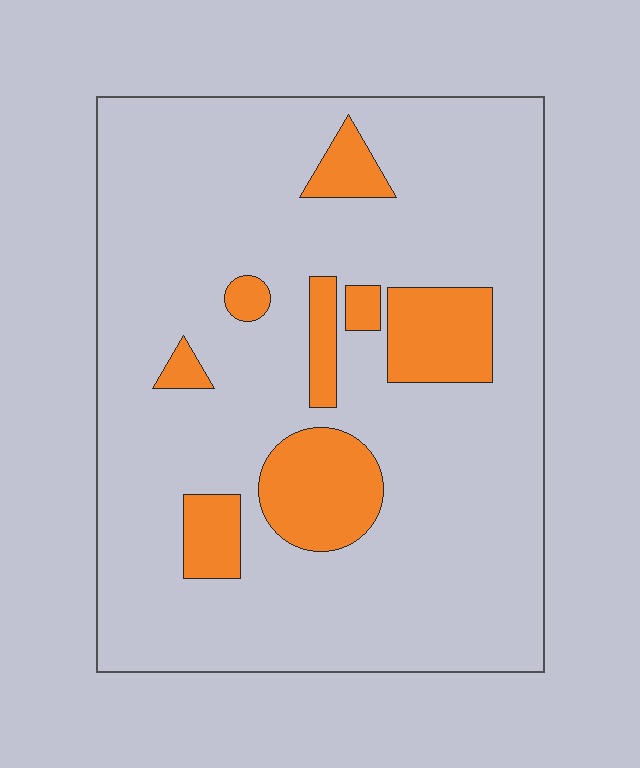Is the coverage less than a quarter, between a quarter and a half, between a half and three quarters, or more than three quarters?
Less than a quarter.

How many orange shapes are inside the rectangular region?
8.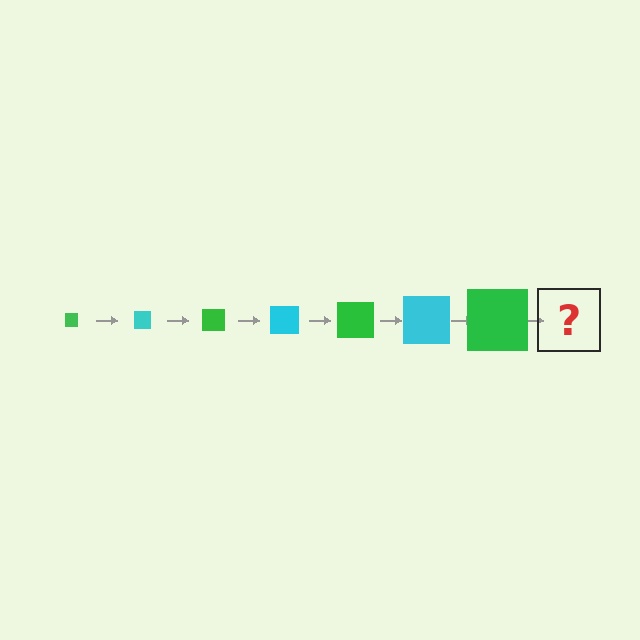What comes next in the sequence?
The next element should be a cyan square, larger than the previous one.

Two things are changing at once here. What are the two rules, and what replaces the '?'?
The two rules are that the square grows larger each step and the color cycles through green and cyan. The '?' should be a cyan square, larger than the previous one.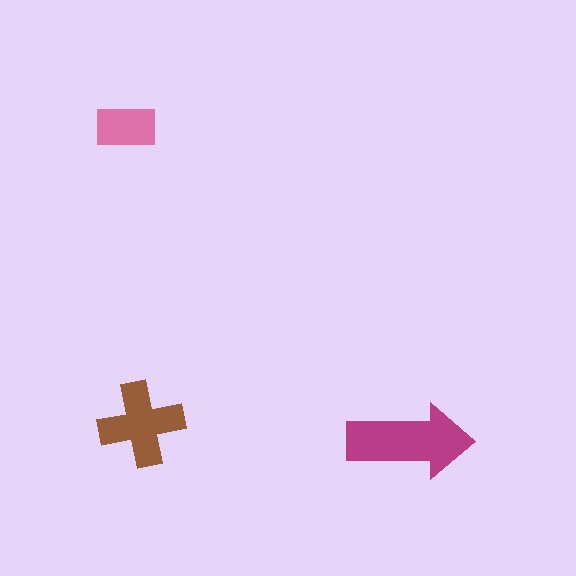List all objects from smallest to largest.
The pink rectangle, the brown cross, the magenta arrow.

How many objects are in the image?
There are 3 objects in the image.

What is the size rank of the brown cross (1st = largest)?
2nd.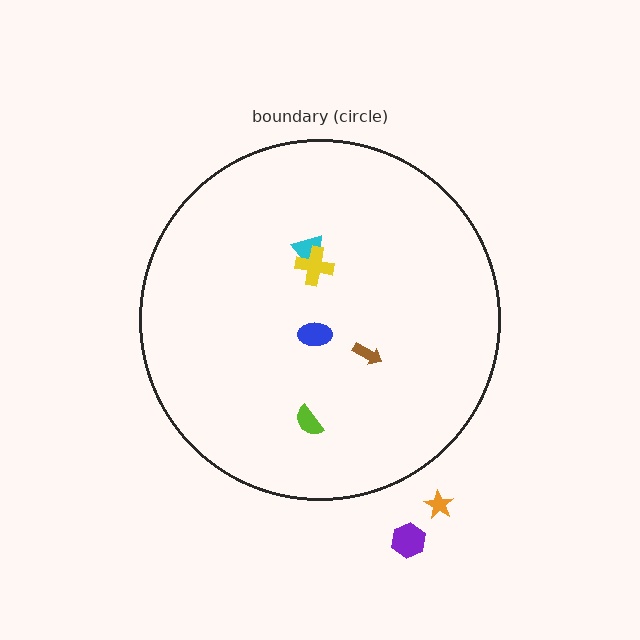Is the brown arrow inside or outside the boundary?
Inside.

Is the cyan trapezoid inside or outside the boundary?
Inside.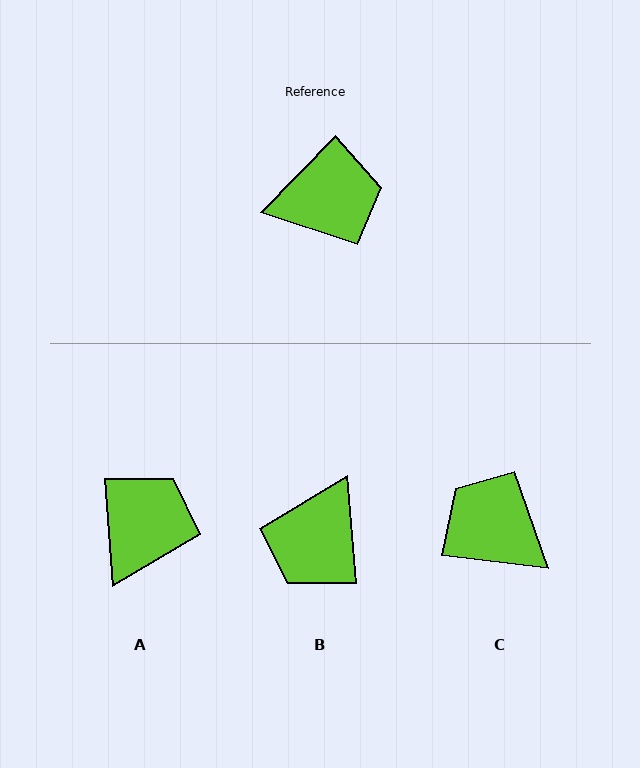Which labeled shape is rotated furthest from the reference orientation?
B, about 131 degrees away.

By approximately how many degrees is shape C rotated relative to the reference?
Approximately 127 degrees counter-clockwise.